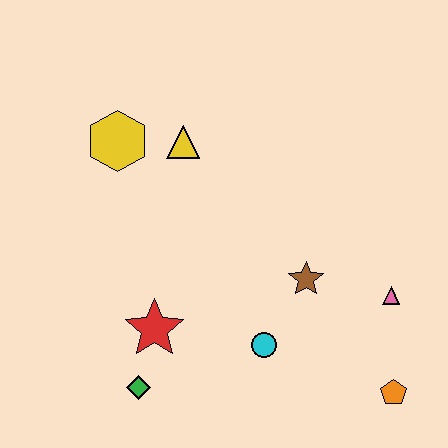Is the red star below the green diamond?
No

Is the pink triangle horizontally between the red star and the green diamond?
No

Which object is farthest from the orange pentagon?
The yellow hexagon is farthest from the orange pentagon.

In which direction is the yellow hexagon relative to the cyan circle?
The yellow hexagon is above the cyan circle.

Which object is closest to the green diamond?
The red star is closest to the green diamond.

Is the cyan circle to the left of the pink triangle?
Yes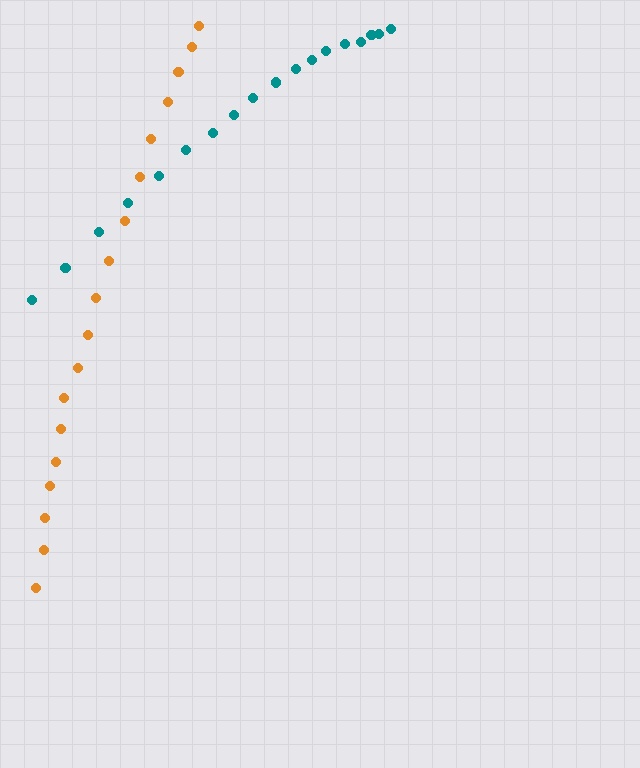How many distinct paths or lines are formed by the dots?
There are 2 distinct paths.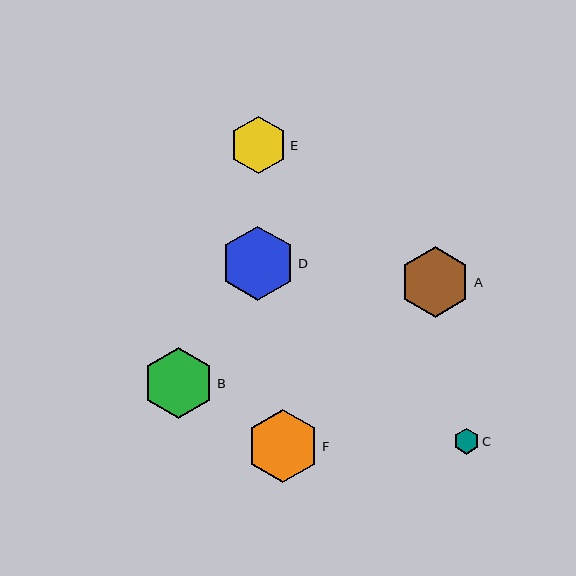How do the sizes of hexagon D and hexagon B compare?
Hexagon D and hexagon B are approximately the same size.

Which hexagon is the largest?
Hexagon D is the largest with a size of approximately 74 pixels.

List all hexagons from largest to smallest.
From largest to smallest: D, F, A, B, E, C.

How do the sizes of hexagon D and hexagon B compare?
Hexagon D and hexagon B are approximately the same size.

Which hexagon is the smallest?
Hexagon C is the smallest with a size of approximately 26 pixels.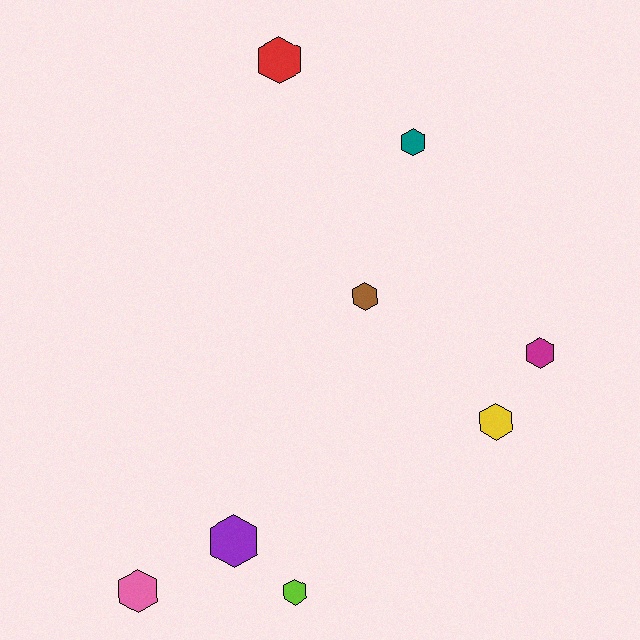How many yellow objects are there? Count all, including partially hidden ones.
There is 1 yellow object.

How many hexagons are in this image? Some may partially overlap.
There are 8 hexagons.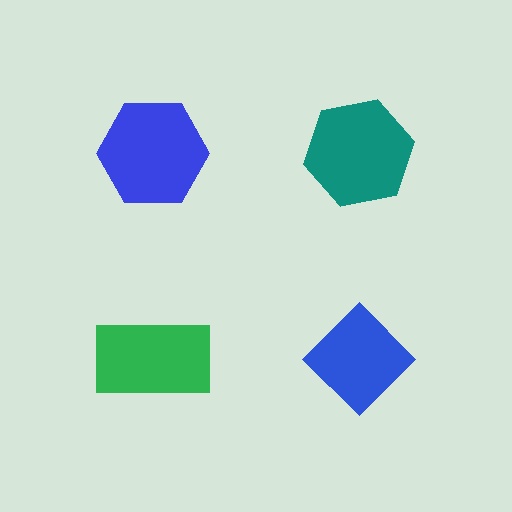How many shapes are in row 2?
2 shapes.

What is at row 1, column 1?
A blue hexagon.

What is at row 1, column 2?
A teal hexagon.